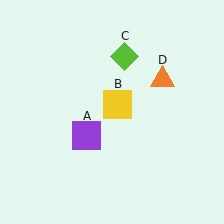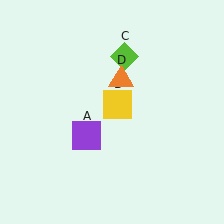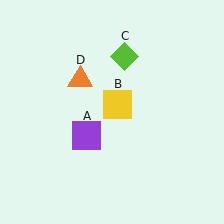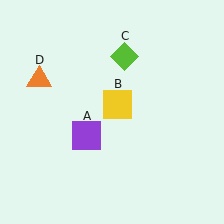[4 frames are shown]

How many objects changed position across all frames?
1 object changed position: orange triangle (object D).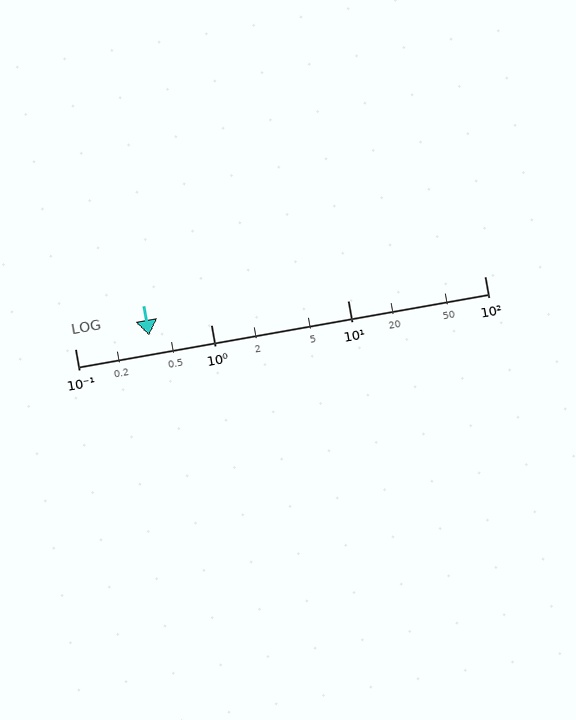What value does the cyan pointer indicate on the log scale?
The pointer indicates approximately 0.35.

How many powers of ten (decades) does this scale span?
The scale spans 3 decades, from 0.1 to 100.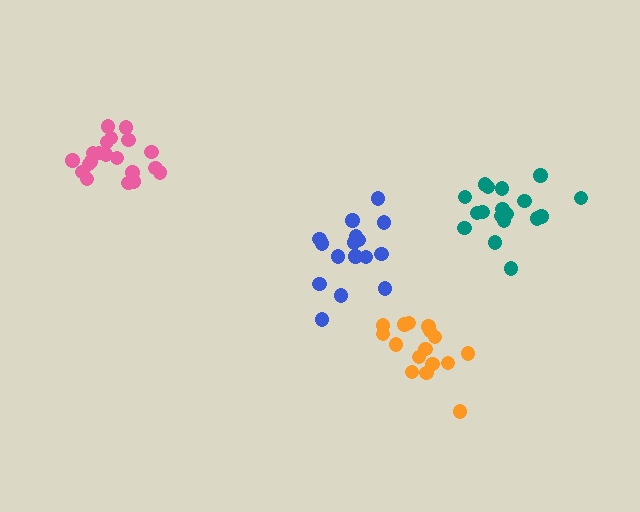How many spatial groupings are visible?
There are 4 spatial groupings.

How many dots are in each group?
Group 1: 16 dots, Group 2: 20 dots, Group 3: 16 dots, Group 4: 18 dots (70 total).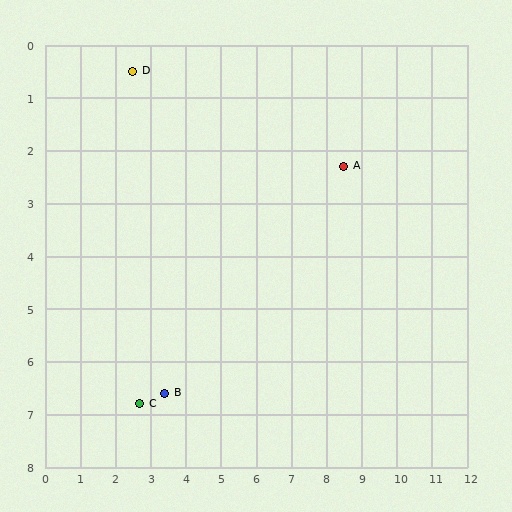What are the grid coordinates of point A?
Point A is at approximately (8.5, 2.3).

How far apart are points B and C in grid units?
Points B and C are about 0.7 grid units apart.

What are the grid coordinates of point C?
Point C is at approximately (2.7, 6.8).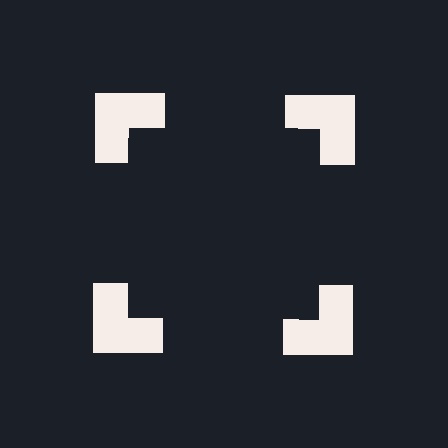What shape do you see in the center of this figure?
An illusory square — its edges are inferred from the aligned wedge cuts in the notched squares, not physically drawn.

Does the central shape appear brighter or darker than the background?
It typically appears slightly darker than the background, even though no actual brightness change is drawn.